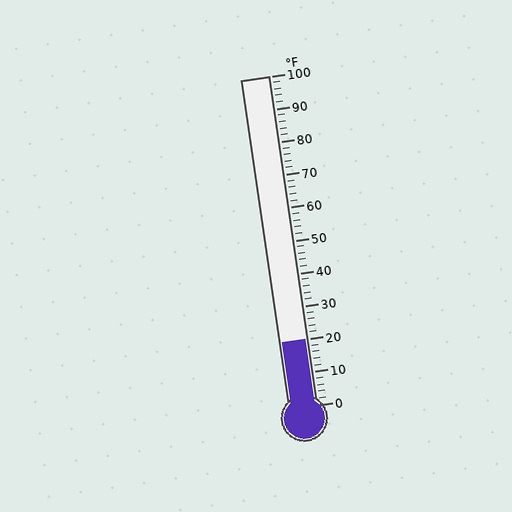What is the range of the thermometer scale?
The thermometer scale ranges from 0°F to 100°F.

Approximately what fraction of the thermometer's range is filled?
The thermometer is filled to approximately 20% of its range.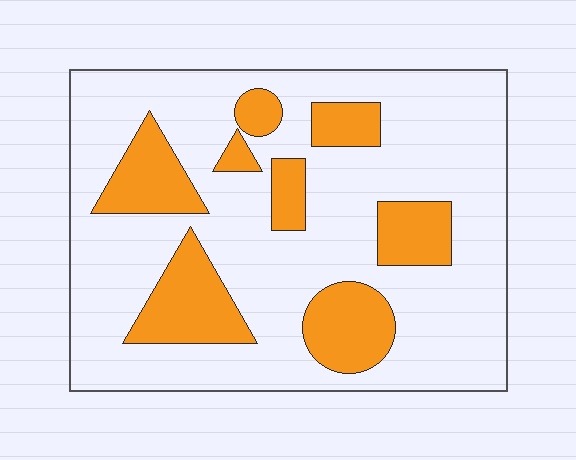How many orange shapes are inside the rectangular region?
8.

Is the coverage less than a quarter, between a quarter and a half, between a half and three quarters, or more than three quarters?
Less than a quarter.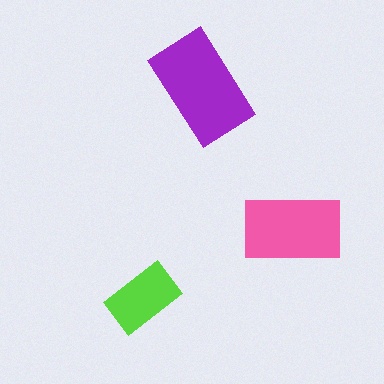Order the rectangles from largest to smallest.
the purple one, the pink one, the lime one.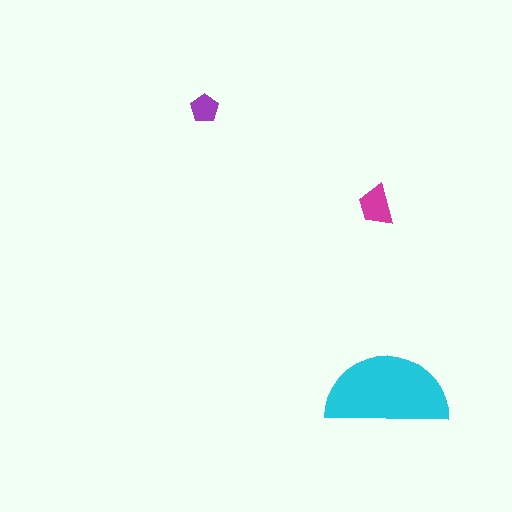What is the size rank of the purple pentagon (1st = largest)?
3rd.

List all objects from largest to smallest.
The cyan semicircle, the magenta trapezoid, the purple pentagon.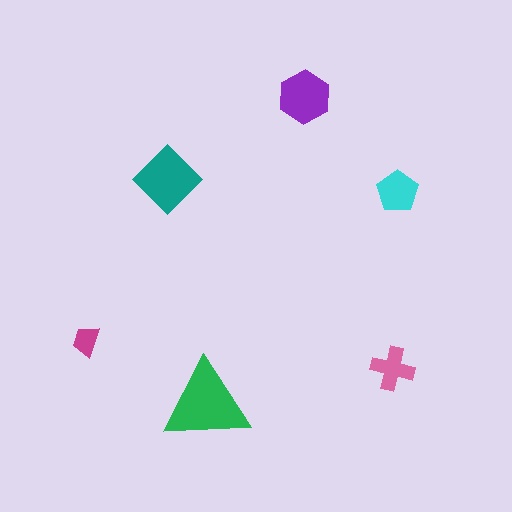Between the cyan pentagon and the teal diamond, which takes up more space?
The teal diamond.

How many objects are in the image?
There are 6 objects in the image.